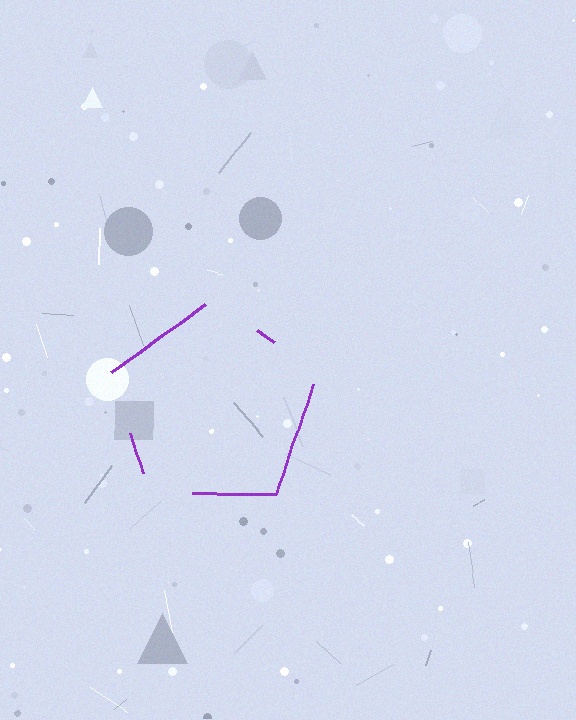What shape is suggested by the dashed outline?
The dashed outline suggests a pentagon.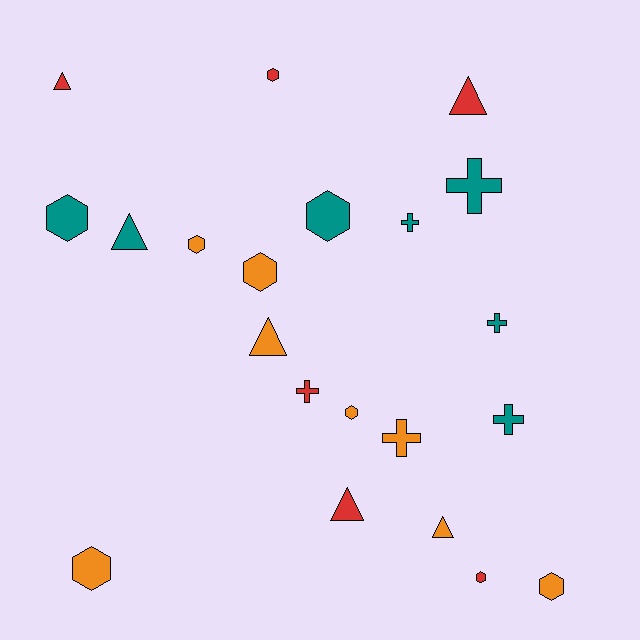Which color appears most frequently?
Orange, with 8 objects.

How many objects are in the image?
There are 21 objects.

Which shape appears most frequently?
Hexagon, with 9 objects.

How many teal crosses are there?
There are 4 teal crosses.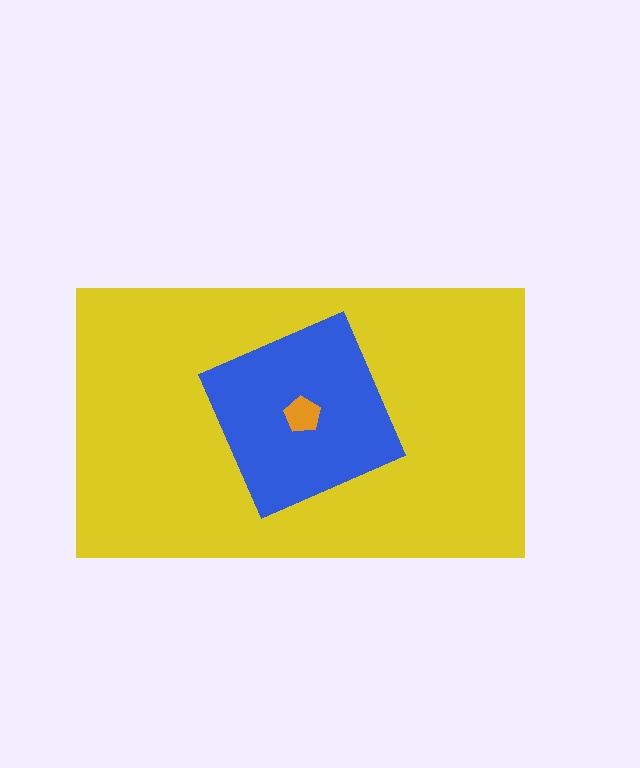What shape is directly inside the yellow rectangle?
The blue square.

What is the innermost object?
The orange pentagon.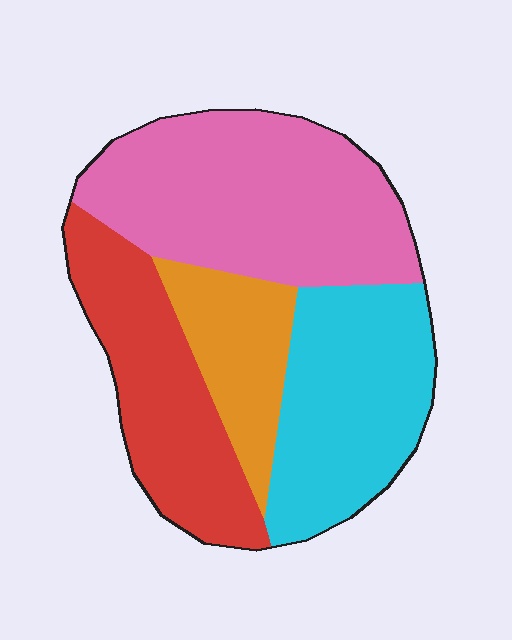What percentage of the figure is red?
Red covers 24% of the figure.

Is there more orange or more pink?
Pink.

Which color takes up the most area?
Pink, at roughly 35%.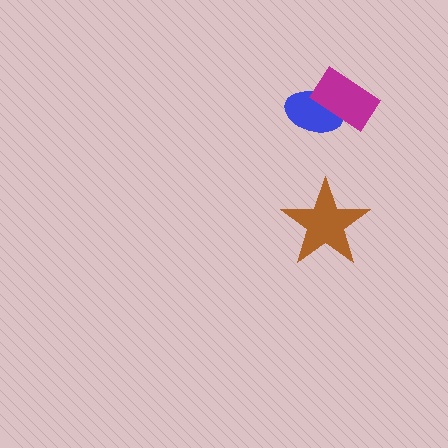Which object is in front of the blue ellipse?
The magenta rectangle is in front of the blue ellipse.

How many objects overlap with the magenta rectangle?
1 object overlaps with the magenta rectangle.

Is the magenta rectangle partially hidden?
No, no other shape covers it.